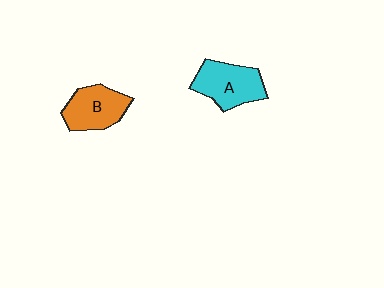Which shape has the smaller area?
Shape B (orange).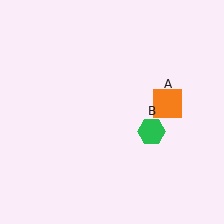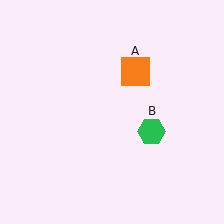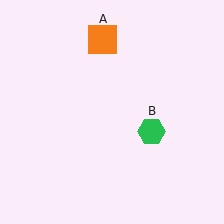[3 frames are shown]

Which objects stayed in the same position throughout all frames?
Green hexagon (object B) remained stationary.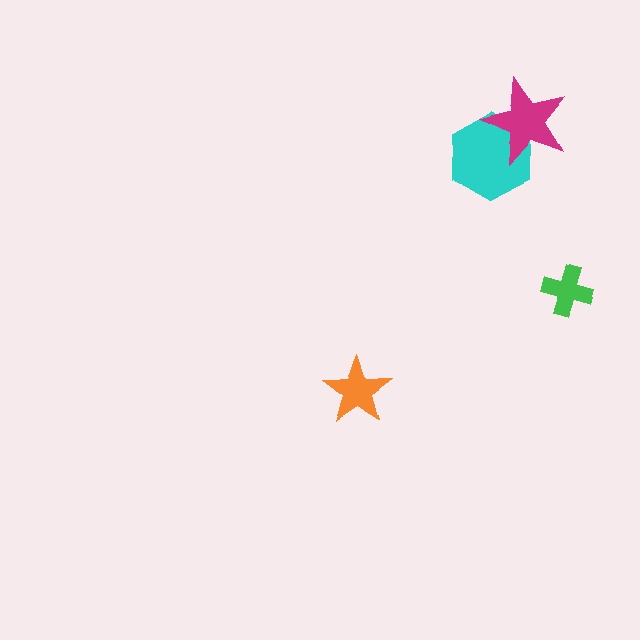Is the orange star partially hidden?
No, no other shape covers it.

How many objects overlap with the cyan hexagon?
1 object overlaps with the cyan hexagon.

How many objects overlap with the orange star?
0 objects overlap with the orange star.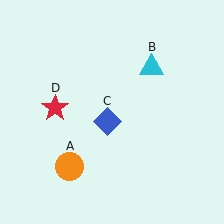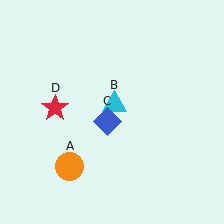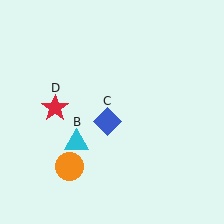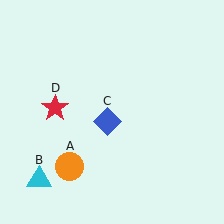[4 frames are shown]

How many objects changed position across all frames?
1 object changed position: cyan triangle (object B).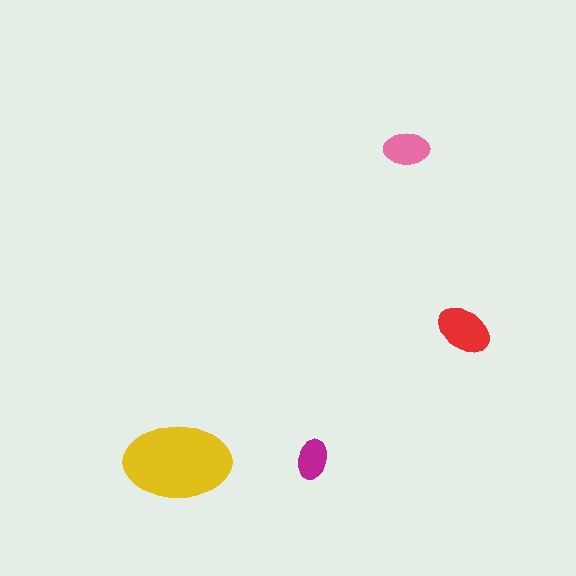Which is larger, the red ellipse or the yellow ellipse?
The yellow one.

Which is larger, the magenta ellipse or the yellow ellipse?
The yellow one.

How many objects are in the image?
There are 4 objects in the image.